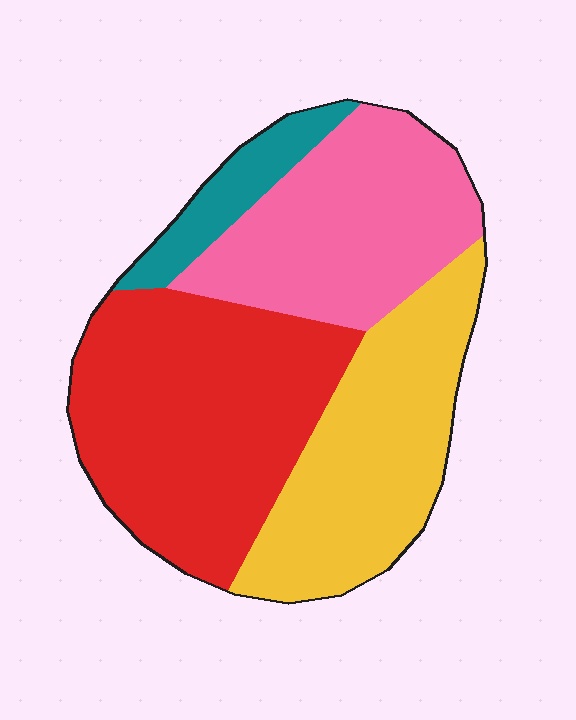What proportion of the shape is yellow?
Yellow covers around 30% of the shape.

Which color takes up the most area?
Red, at roughly 40%.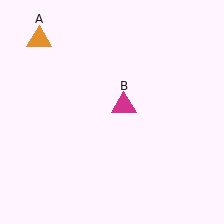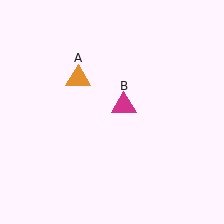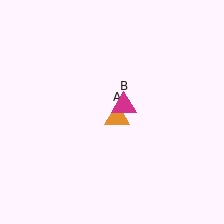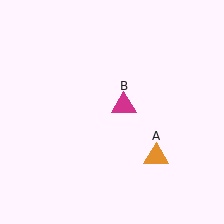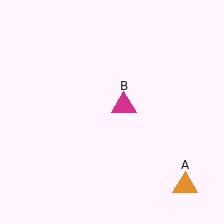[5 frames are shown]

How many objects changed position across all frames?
1 object changed position: orange triangle (object A).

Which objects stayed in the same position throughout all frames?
Magenta triangle (object B) remained stationary.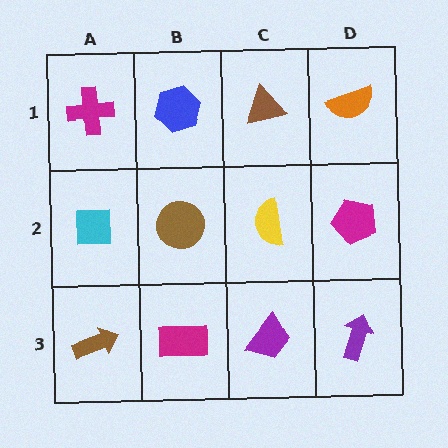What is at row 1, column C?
A brown triangle.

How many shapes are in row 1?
4 shapes.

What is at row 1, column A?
A magenta cross.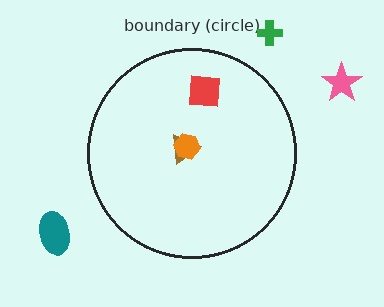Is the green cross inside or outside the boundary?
Outside.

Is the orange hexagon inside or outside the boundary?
Inside.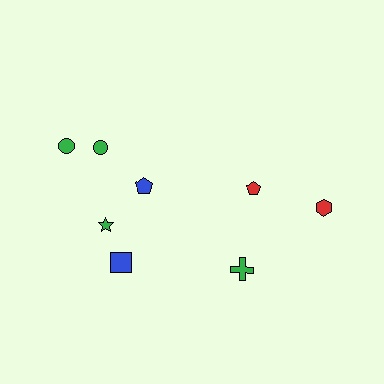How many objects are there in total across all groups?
There are 8 objects.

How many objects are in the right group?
There are 3 objects.